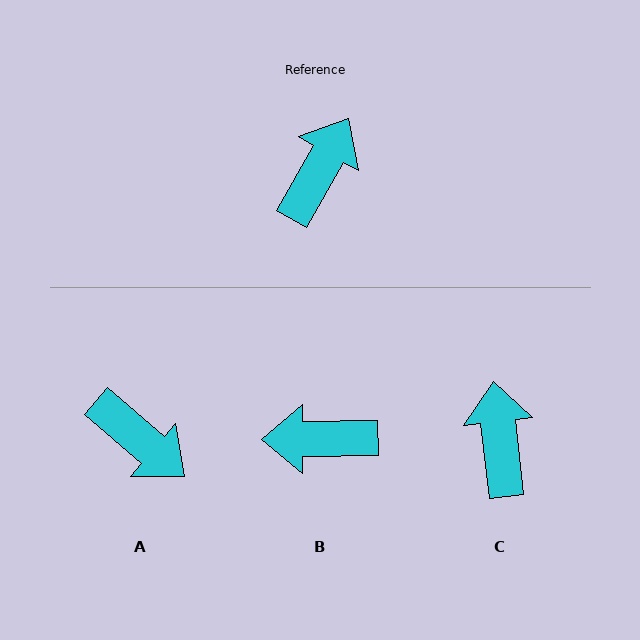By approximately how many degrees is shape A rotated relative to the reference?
Approximately 101 degrees clockwise.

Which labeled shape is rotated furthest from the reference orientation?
B, about 120 degrees away.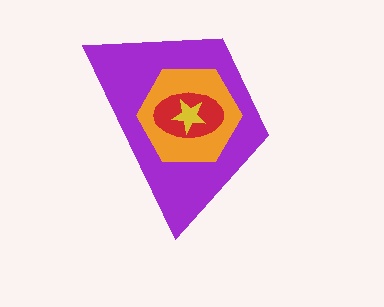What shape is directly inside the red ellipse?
The yellow star.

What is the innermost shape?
The yellow star.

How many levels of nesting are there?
4.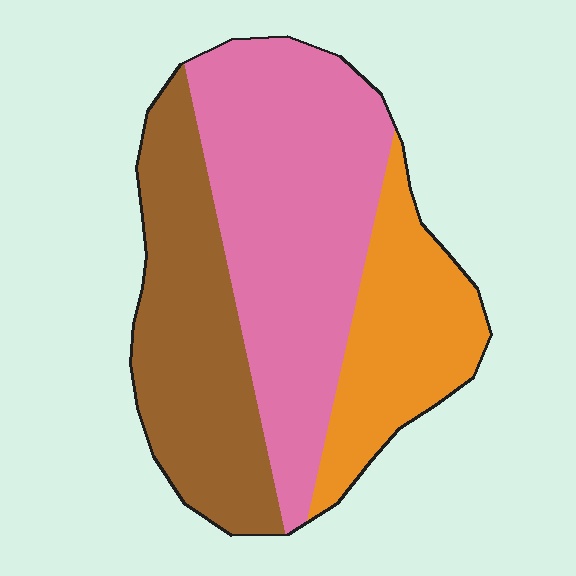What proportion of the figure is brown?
Brown takes up between a quarter and a half of the figure.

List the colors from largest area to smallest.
From largest to smallest: pink, brown, orange.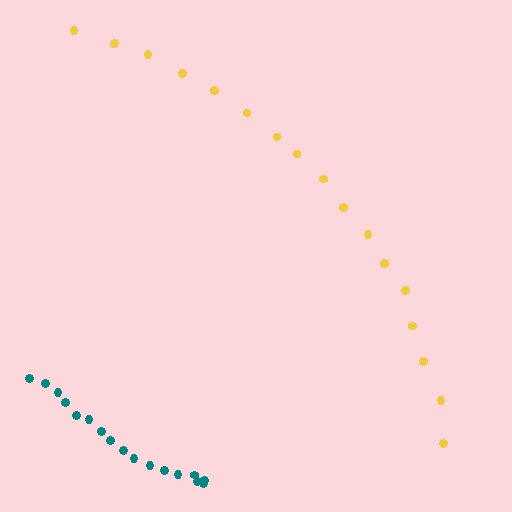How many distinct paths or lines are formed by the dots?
There are 2 distinct paths.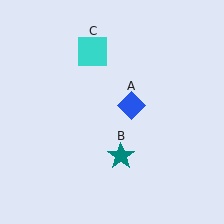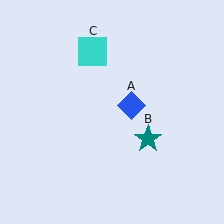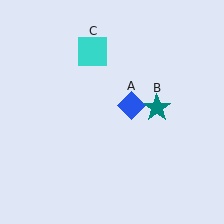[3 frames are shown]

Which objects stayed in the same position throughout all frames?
Blue diamond (object A) and cyan square (object C) remained stationary.